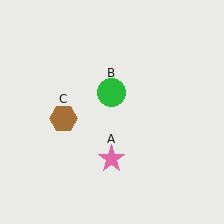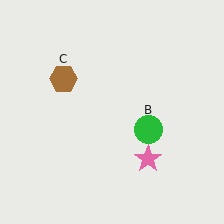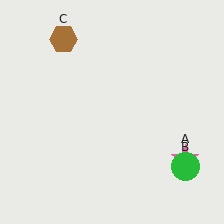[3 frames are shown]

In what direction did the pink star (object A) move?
The pink star (object A) moved right.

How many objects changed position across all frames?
3 objects changed position: pink star (object A), green circle (object B), brown hexagon (object C).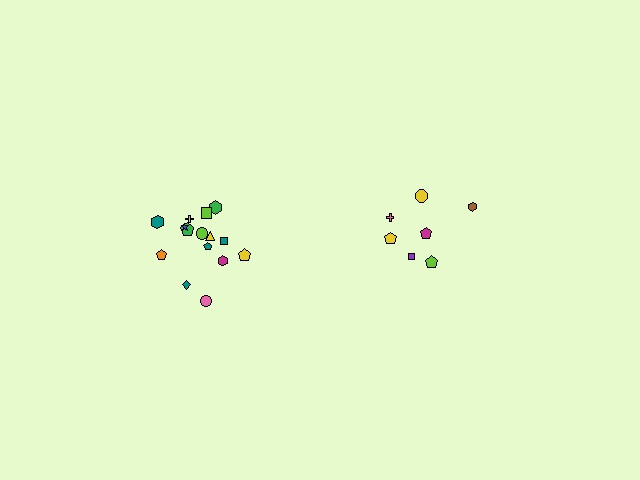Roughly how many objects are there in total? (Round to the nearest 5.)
Roughly 20 objects in total.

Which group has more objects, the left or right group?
The left group.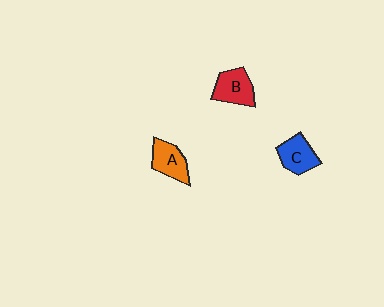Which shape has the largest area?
Shape B (red).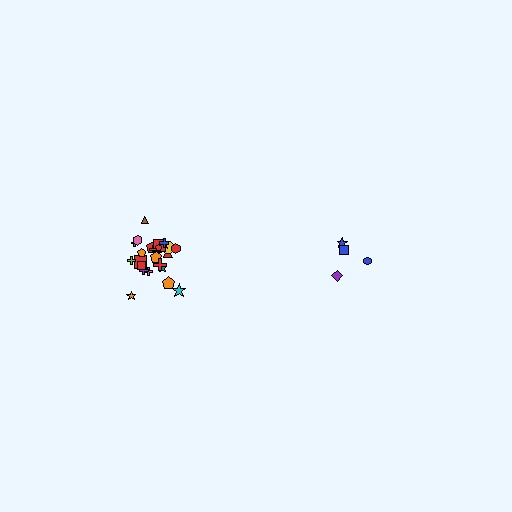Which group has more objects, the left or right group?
The left group.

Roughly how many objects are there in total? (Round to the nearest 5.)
Roughly 30 objects in total.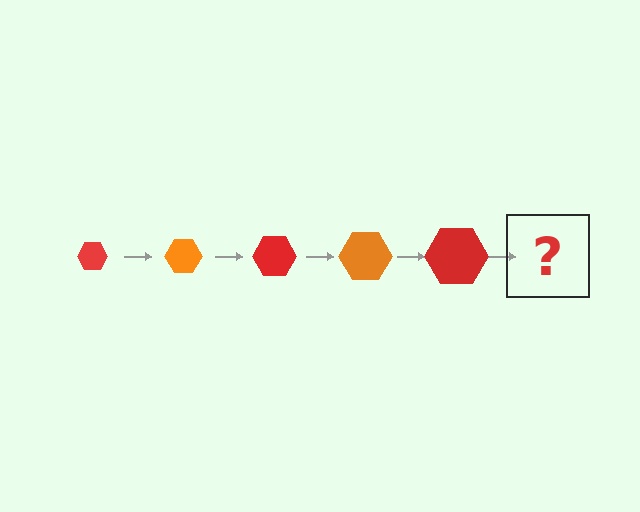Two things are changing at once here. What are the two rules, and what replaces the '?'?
The two rules are that the hexagon grows larger each step and the color cycles through red and orange. The '?' should be an orange hexagon, larger than the previous one.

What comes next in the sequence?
The next element should be an orange hexagon, larger than the previous one.